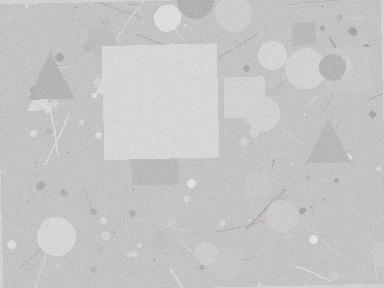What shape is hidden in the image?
A square is hidden in the image.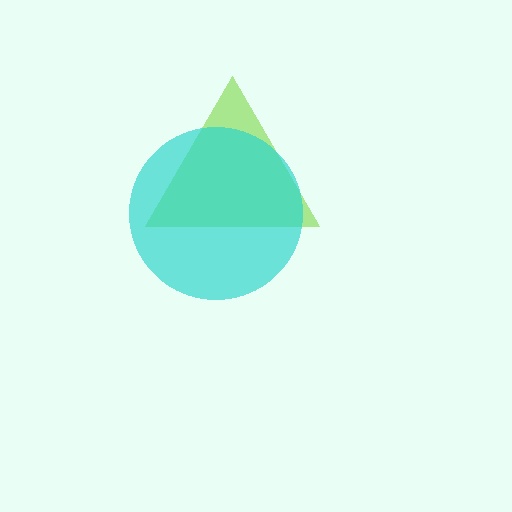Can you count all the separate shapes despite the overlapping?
Yes, there are 2 separate shapes.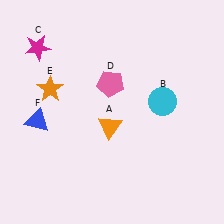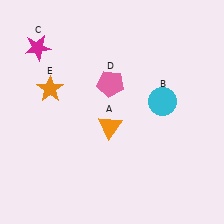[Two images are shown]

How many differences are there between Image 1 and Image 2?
There is 1 difference between the two images.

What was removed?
The blue triangle (F) was removed in Image 2.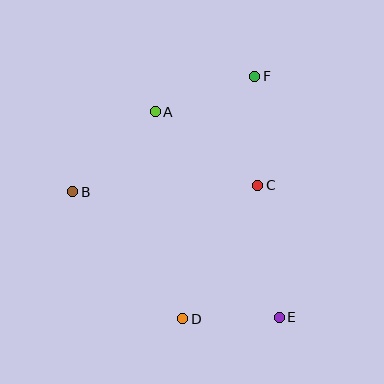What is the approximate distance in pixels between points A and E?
The distance between A and E is approximately 240 pixels.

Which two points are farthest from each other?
Points D and F are farthest from each other.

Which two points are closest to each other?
Points D and E are closest to each other.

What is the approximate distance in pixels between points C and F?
The distance between C and F is approximately 109 pixels.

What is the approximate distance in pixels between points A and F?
The distance between A and F is approximately 106 pixels.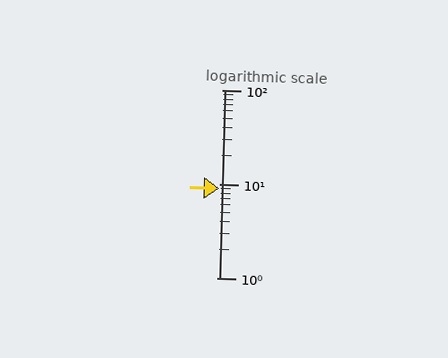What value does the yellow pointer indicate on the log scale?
The pointer indicates approximately 9.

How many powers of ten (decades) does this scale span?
The scale spans 2 decades, from 1 to 100.